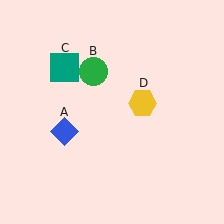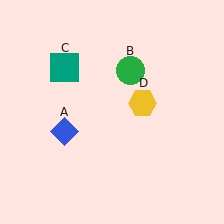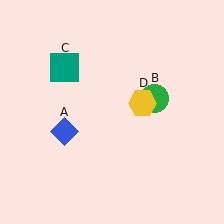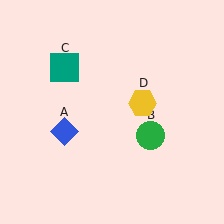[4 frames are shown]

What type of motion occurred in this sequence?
The green circle (object B) rotated clockwise around the center of the scene.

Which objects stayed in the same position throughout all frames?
Blue diamond (object A) and teal square (object C) and yellow hexagon (object D) remained stationary.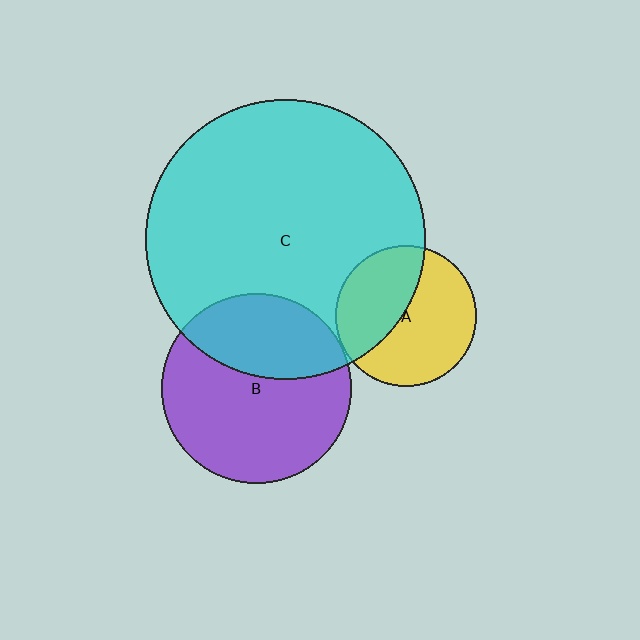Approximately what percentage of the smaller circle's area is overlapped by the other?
Approximately 35%.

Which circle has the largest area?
Circle C (cyan).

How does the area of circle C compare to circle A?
Approximately 4.0 times.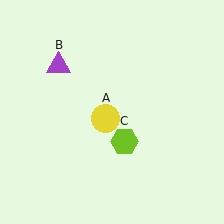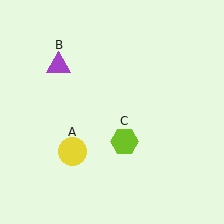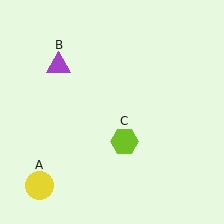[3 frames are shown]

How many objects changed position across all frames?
1 object changed position: yellow circle (object A).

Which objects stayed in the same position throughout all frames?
Purple triangle (object B) and lime hexagon (object C) remained stationary.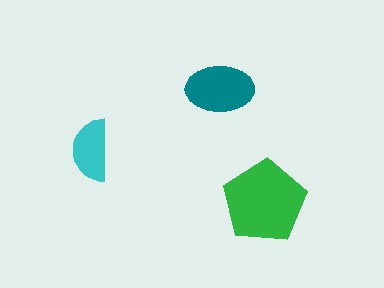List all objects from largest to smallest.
The green pentagon, the teal ellipse, the cyan semicircle.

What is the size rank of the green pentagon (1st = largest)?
1st.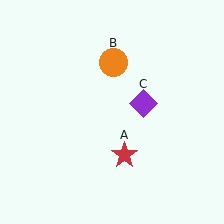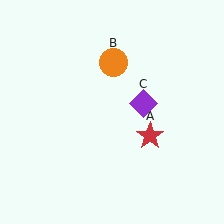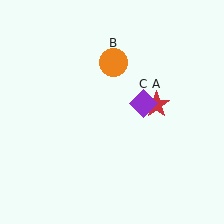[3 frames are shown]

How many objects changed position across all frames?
1 object changed position: red star (object A).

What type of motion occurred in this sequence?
The red star (object A) rotated counterclockwise around the center of the scene.